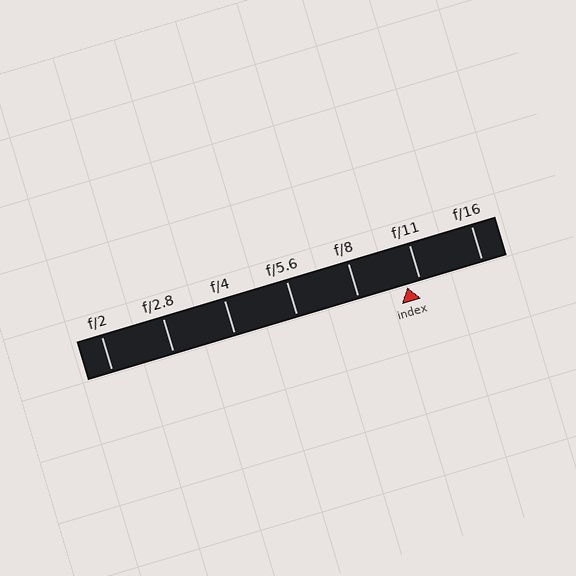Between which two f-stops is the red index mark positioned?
The index mark is between f/8 and f/11.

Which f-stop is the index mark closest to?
The index mark is closest to f/11.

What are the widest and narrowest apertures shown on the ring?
The widest aperture shown is f/2 and the narrowest is f/16.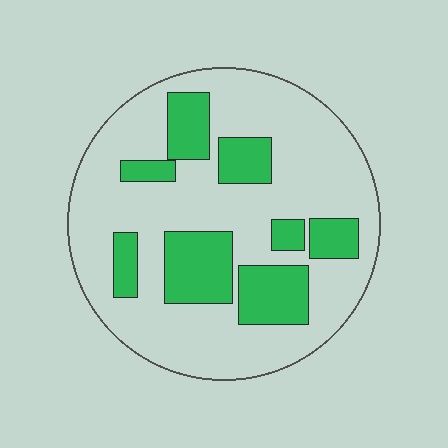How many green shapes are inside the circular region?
8.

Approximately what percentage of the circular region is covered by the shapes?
Approximately 25%.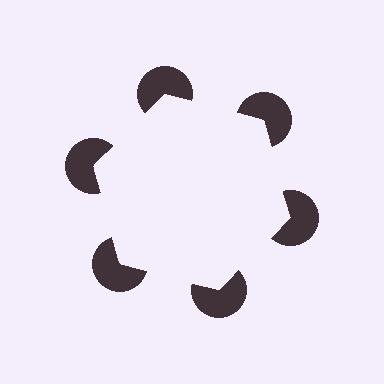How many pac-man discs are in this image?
There are 6 — one at each vertex of the illusory hexagon.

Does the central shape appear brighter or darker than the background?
It typically appears slightly brighter than the background, even though no actual brightness change is drawn.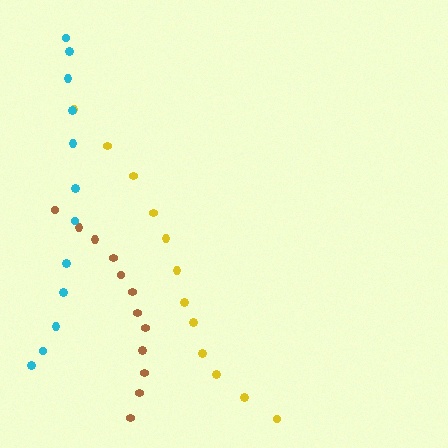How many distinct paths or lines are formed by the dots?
There are 3 distinct paths.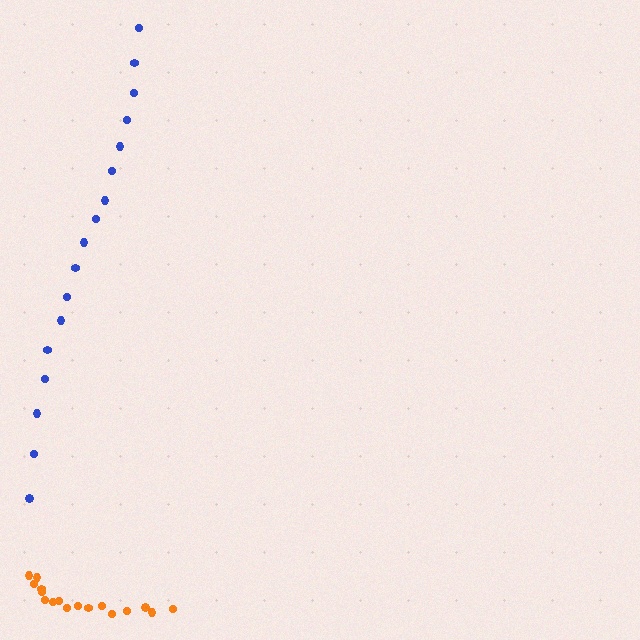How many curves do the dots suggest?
There are 2 distinct paths.